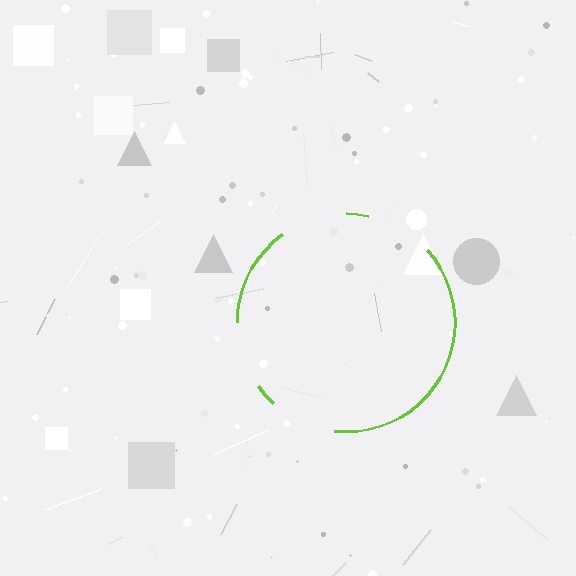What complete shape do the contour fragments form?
The contour fragments form a circle.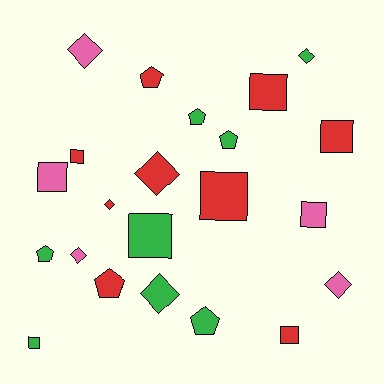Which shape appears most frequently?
Square, with 9 objects.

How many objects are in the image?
There are 22 objects.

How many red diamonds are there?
There are 2 red diamonds.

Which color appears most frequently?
Red, with 9 objects.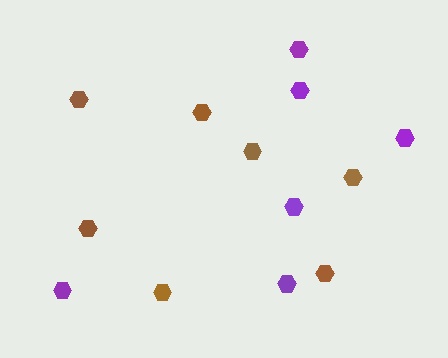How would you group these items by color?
There are 2 groups: one group of purple hexagons (6) and one group of brown hexagons (7).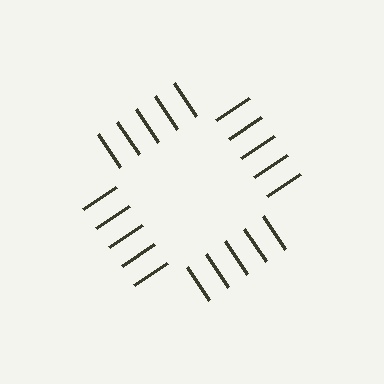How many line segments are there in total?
20 — 5 along each of the 4 edges.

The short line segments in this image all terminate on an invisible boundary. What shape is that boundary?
An illusory square — the line segments terminate on its edges but no continuous stroke is drawn.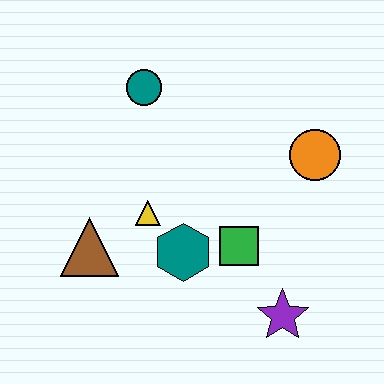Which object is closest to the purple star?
The green square is closest to the purple star.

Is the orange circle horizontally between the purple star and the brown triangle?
No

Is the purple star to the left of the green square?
No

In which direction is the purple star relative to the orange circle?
The purple star is below the orange circle.